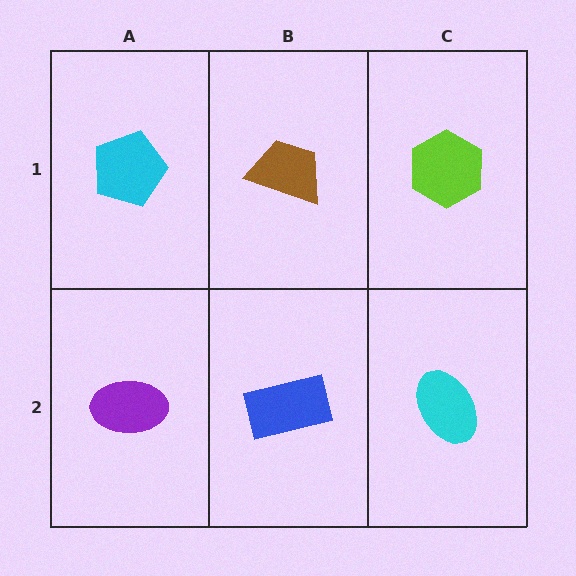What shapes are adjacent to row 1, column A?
A purple ellipse (row 2, column A), a brown trapezoid (row 1, column B).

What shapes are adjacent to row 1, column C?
A cyan ellipse (row 2, column C), a brown trapezoid (row 1, column B).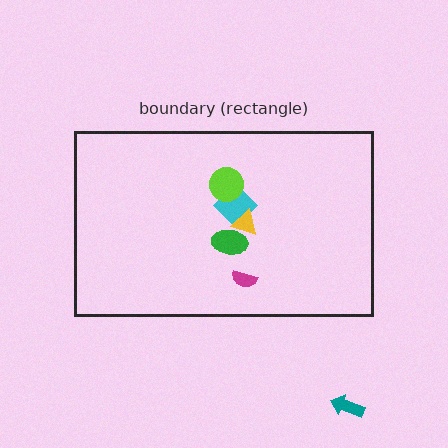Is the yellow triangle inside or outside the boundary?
Inside.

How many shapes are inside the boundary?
5 inside, 1 outside.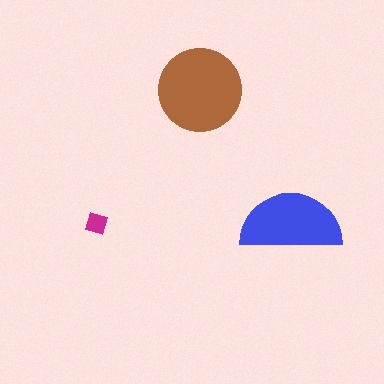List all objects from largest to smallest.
The brown circle, the blue semicircle, the magenta diamond.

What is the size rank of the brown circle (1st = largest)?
1st.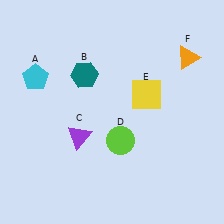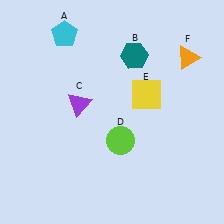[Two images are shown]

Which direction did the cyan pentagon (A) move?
The cyan pentagon (A) moved up.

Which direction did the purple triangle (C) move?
The purple triangle (C) moved up.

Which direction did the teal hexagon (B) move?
The teal hexagon (B) moved right.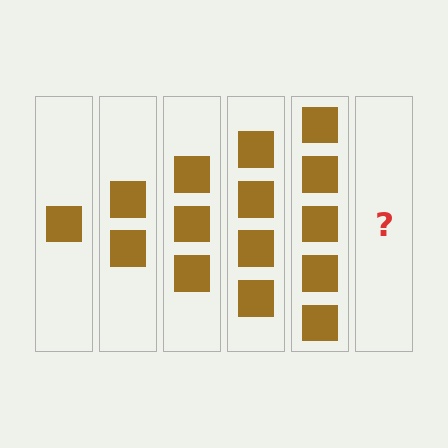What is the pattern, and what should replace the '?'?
The pattern is that each step adds one more square. The '?' should be 6 squares.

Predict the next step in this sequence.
The next step is 6 squares.